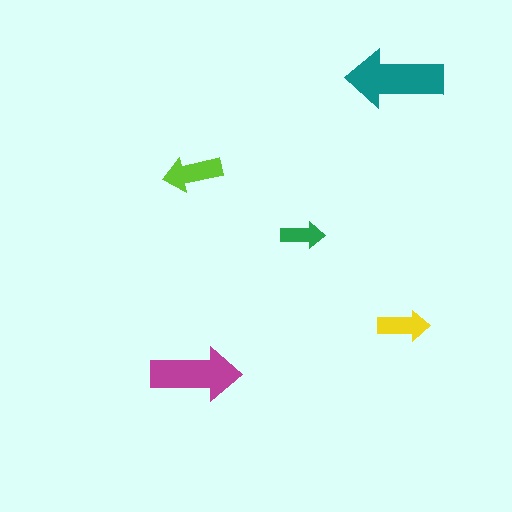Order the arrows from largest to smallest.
the teal one, the magenta one, the lime one, the yellow one, the green one.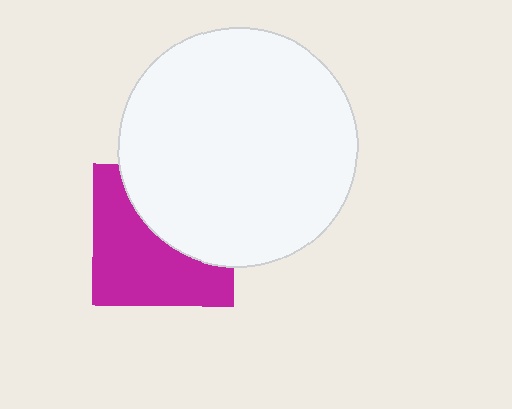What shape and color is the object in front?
The object in front is a white circle.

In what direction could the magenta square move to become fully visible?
The magenta square could move toward the lower-left. That would shift it out from behind the white circle entirely.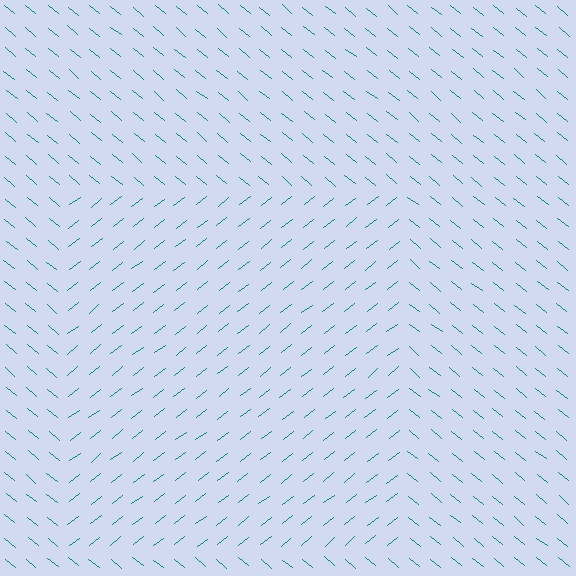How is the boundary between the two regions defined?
The boundary is defined purely by a change in line orientation (approximately 77 degrees difference). All lines are the same color and thickness.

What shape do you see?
I see a rectangle.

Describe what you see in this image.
The image is filled with small teal line segments. A rectangle region in the image has lines oriented differently from the surrounding lines, creating a visible texture boundary.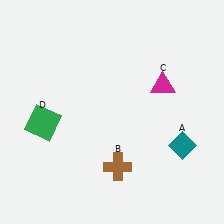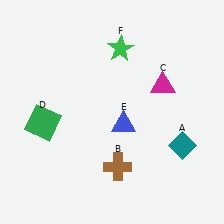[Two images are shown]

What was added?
A blue triangle (E), a green star (F) were added in Image 2.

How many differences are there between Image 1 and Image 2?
There are 2 differences between the two images.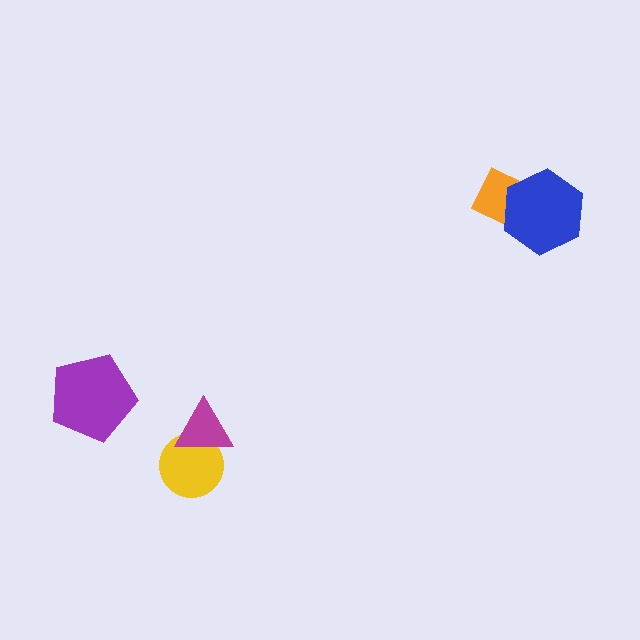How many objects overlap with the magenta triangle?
1 object overlaps with the magenta triangle.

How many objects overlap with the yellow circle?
1 object overlaps with the yellow circle.